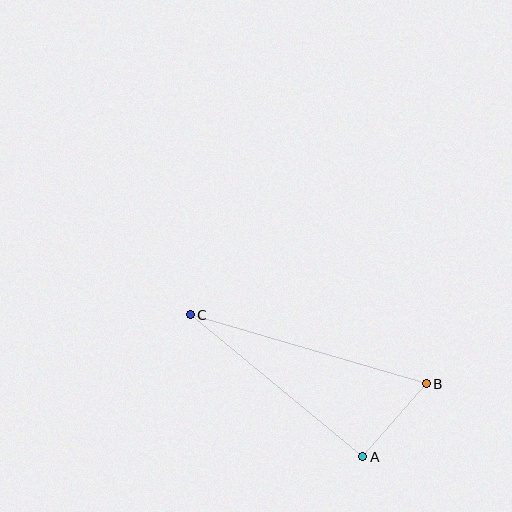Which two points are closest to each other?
Points A and B are closest to each other.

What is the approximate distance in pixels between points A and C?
The distance between A and C is approximately 223 pixels.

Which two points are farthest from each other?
Points B and C are farthest from each other.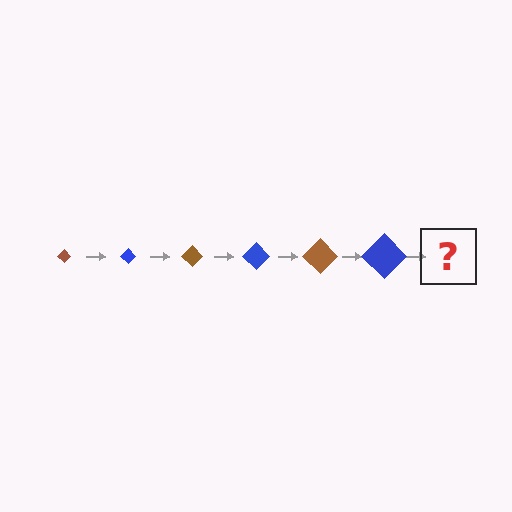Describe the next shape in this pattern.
It should be a brown diamond, larger than the previous one.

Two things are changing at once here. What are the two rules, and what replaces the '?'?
The two rules are that the diamond grows larger each step and the color cycles through brown and blue. The '?' should be a brown diamond, larger than the previous one.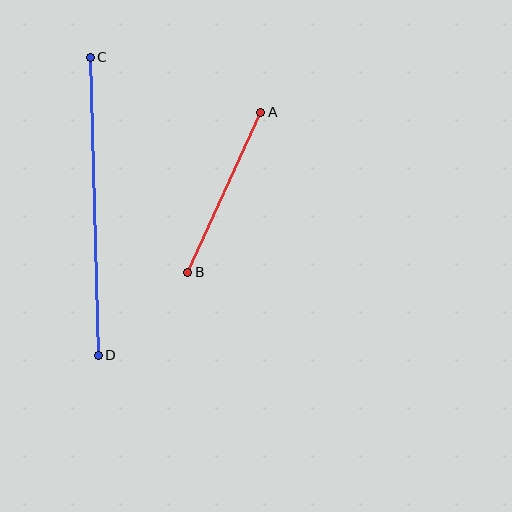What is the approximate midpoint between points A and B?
The midpoint is at approximately (224, 192) pixels.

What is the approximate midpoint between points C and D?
The midpoint is at approximately (94, 206) pixels.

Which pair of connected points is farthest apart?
Points C and D are farthest apart.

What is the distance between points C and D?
The distance is approximately 298 pixels.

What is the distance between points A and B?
The distance is approximately 176 pixels.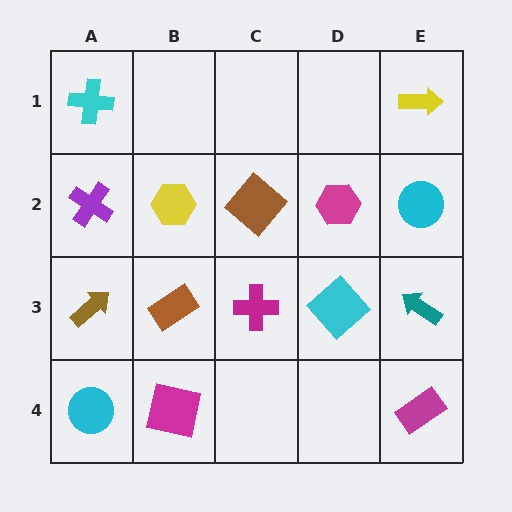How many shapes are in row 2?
5 shapes.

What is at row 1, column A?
A cyan cross.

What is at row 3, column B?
A brown rectangle.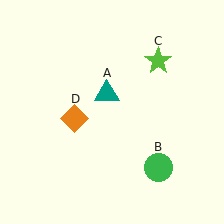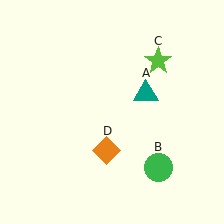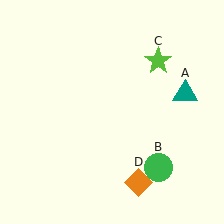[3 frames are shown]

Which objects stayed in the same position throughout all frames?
Green circle (object B) and lime star (object C) remained stationary.